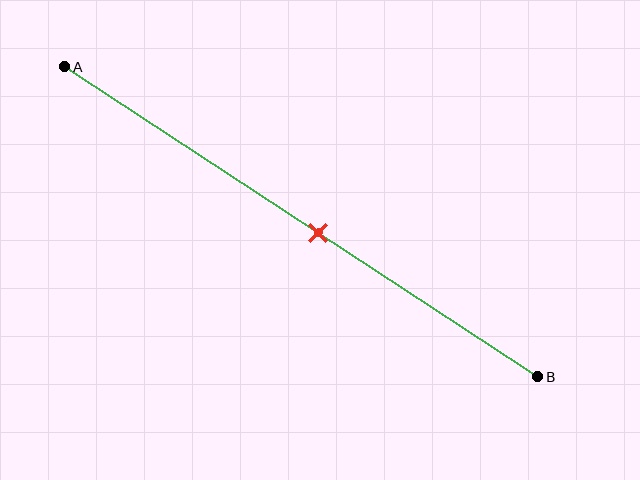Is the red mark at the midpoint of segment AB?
No, the mark is at about 55% from A, not at the 50% midpoint.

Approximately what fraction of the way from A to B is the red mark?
The red mark is approximately 55% of the way from A to B.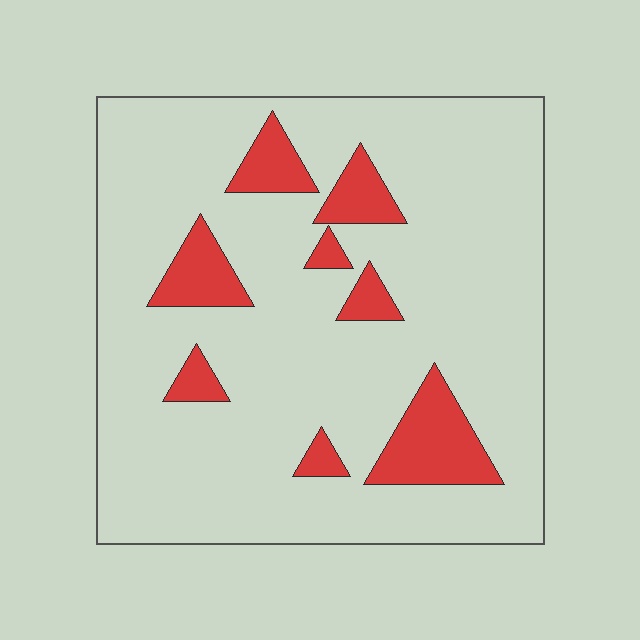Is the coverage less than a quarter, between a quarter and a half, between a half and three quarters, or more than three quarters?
Less than a quarter.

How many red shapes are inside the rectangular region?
8.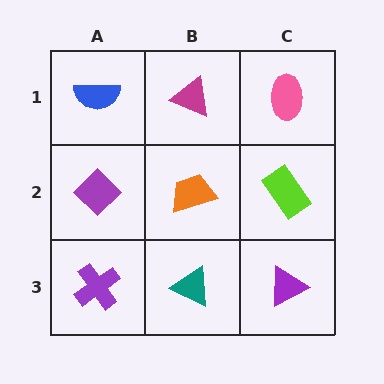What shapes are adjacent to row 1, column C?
A lime rectangle (row 2, column C), a magenta triangle (row 1, column B).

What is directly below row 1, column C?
A lime rectangle.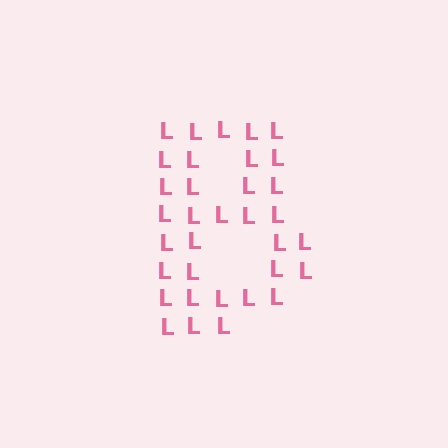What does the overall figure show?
The overall figure shows the letter B.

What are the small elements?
The small elements are letter L's.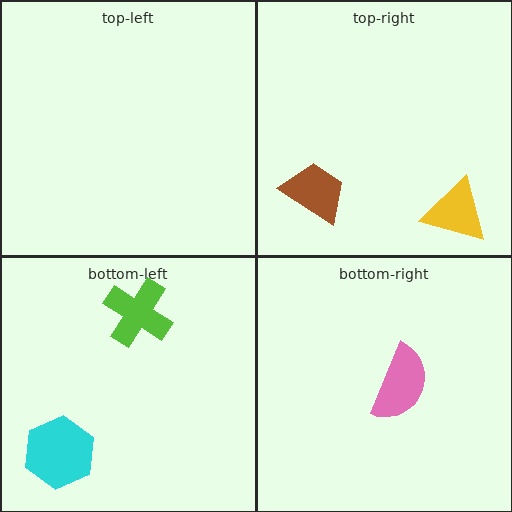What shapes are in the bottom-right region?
The pink semicircle.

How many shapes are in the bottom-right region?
1.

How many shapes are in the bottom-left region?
2.